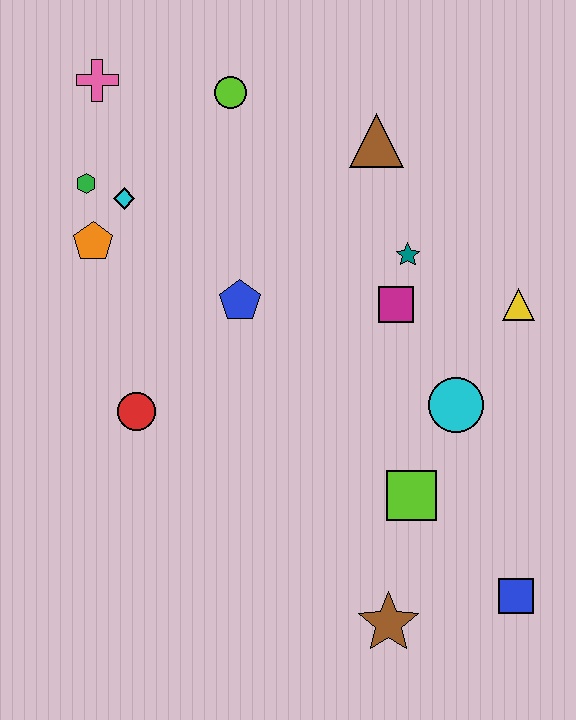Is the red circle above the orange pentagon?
No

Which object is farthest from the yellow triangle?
The pink cross is farthest from the yellow triangle.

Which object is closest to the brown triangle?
The teal star is closest to the brown triangle.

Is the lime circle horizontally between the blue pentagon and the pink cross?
Yes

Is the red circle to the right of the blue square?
No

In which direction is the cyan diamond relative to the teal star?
The cyan diamond is to the left of the teal star.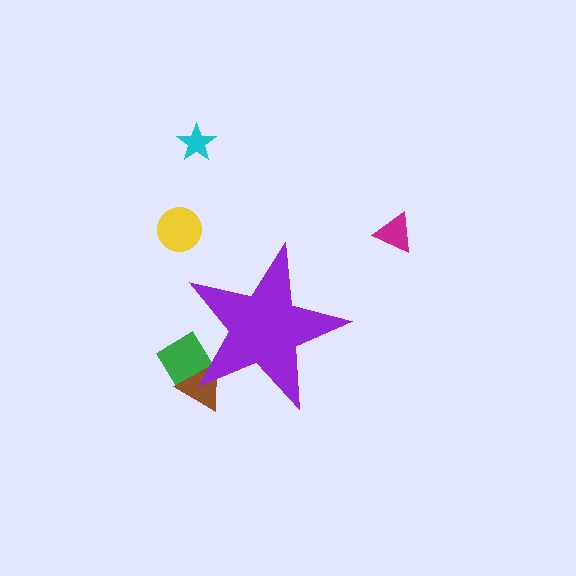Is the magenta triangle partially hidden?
No, the magenta triangle is fully visible.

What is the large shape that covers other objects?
A purple star.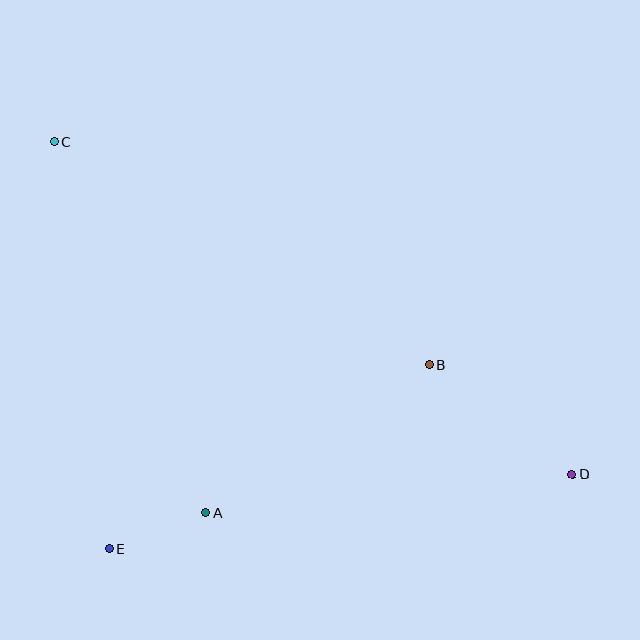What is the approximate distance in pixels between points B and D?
The distance between B and D is approximately 180 pixels.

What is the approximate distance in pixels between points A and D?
The distance between A and D is approximately 368 pixels.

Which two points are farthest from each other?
Points C and D are farthest from each other.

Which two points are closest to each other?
Points A and E are closest to each other.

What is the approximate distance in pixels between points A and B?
The distance between A and B is approximately 268 pixels.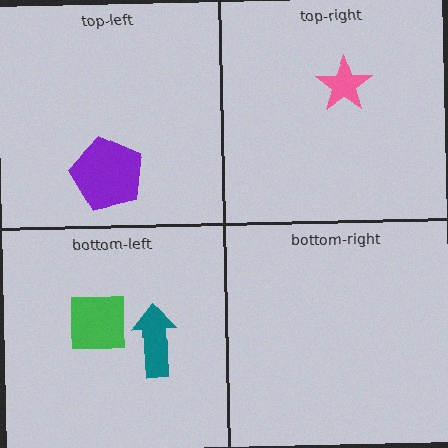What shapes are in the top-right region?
The pink star.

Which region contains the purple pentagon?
The top-left region.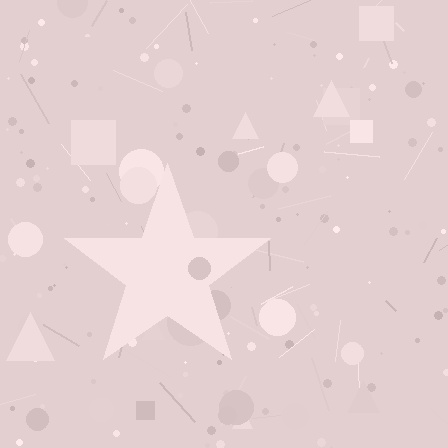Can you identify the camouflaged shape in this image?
The camouflaged shape is a star.